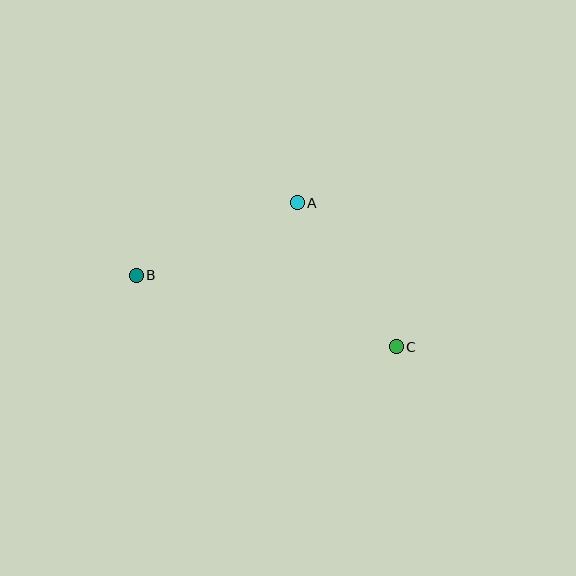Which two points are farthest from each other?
Points B and C are farthest from each other.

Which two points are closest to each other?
Points A and C are closest to each other.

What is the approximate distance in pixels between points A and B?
The distance between A and B is approximately 177 pixels.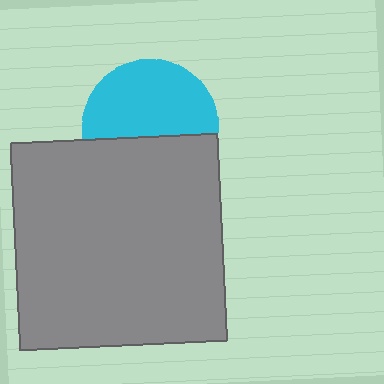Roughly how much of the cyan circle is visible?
About half of it is visible (roughly 57%).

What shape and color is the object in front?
The object in front is a gray square.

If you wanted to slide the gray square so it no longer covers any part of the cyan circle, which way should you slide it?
Slide it down — that is the most direct way to separate the two shapes.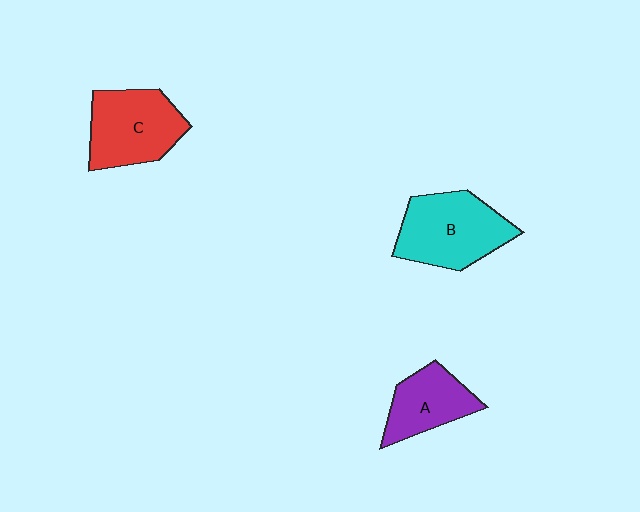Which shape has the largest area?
Shape B (cyan).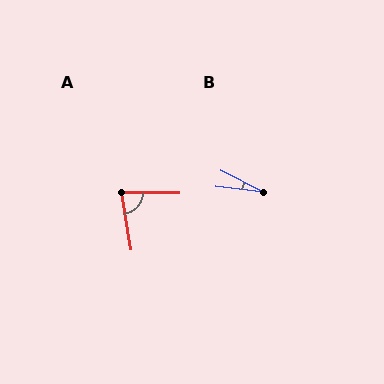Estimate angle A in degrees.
Approximately 80 degrees.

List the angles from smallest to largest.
B (21°), A (80°).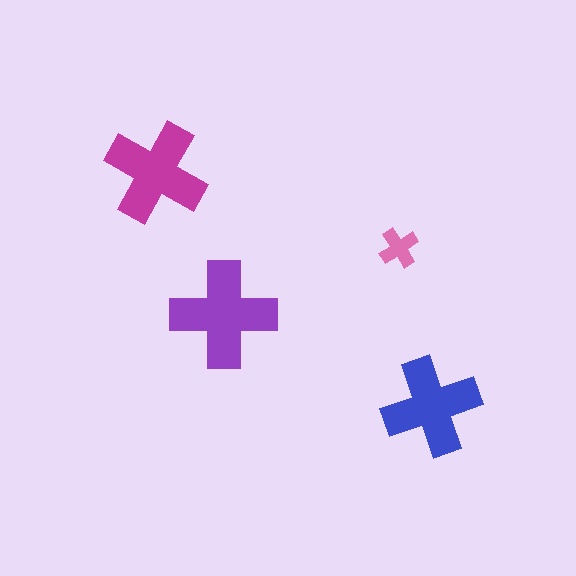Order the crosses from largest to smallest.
the purple one, the magenta one, the blue one, the pink one.